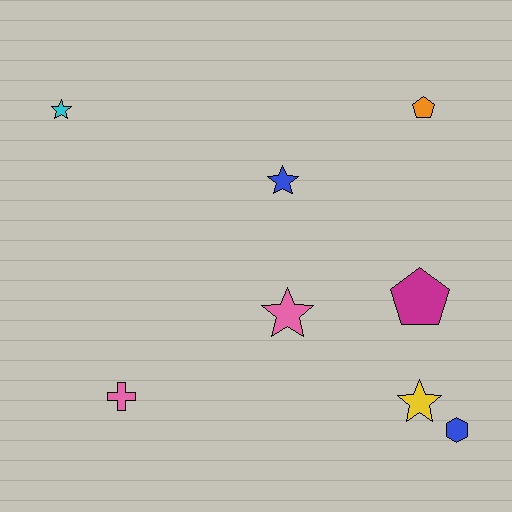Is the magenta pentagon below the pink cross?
No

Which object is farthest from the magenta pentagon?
The cyan star is farthest from the magenta pentagon.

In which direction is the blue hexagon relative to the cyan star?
The blue hexagon is to the right of the cyan star.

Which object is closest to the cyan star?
The blue star is closest to the cyan star.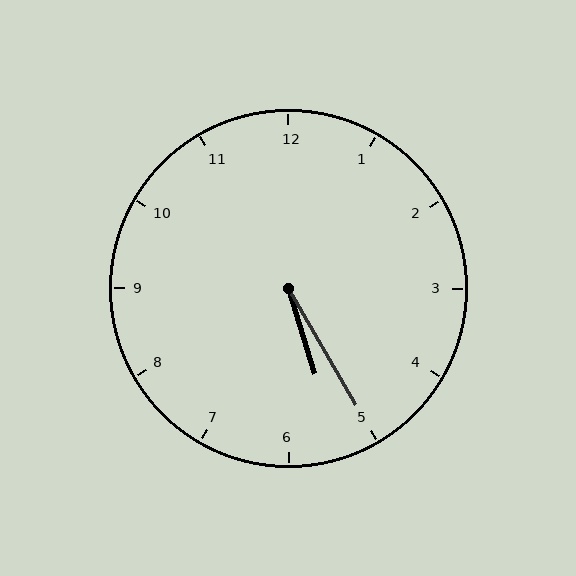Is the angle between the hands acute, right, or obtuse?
It is acute.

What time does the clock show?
5:25.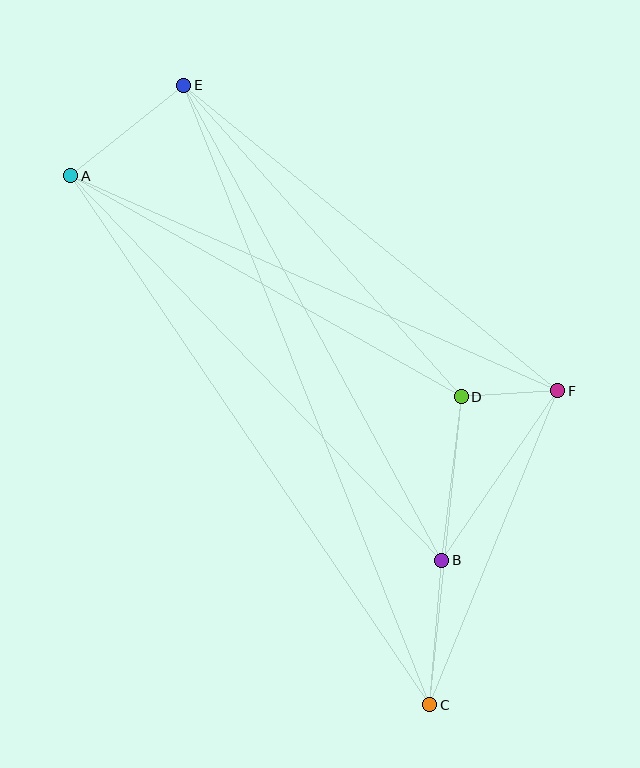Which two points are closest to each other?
Points D and F are closest to each other.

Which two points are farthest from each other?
Points C and E are farthest from each other.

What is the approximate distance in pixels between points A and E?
The distance between A and E is approximately 145 pixels.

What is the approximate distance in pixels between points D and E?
The distance between D and E is approximately 417 pixels.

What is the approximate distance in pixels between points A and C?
The distance between A and C is approximately 639 pixels.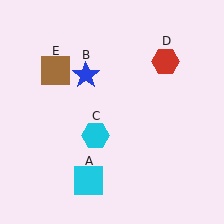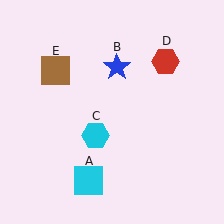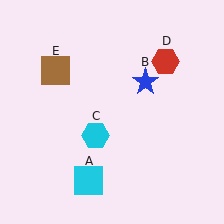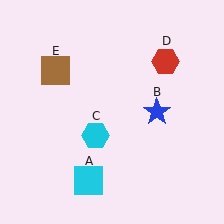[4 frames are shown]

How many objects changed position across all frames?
1 object changed position: blue star (object B).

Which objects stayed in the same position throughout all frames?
Cyan square (object A) and cyan hexagon (object C) and red hexagon (object D) and brown square (object E) remained stationary.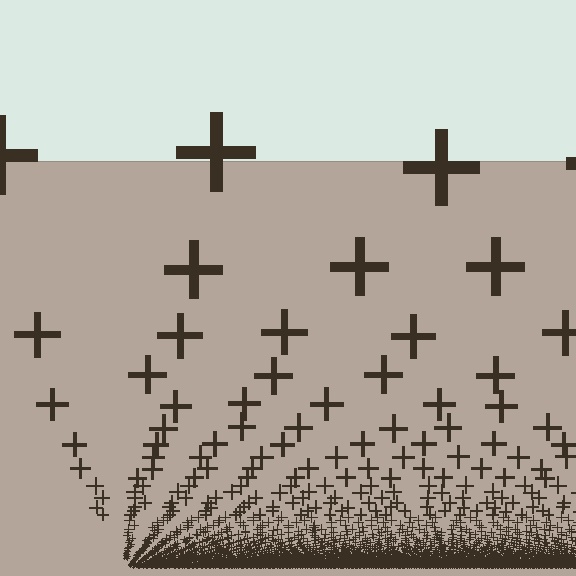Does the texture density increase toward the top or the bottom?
Density increases toward the bottom.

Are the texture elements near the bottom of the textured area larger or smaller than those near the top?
Smaller. The gradient is inverted — elements near the bottom are smaller and denser.